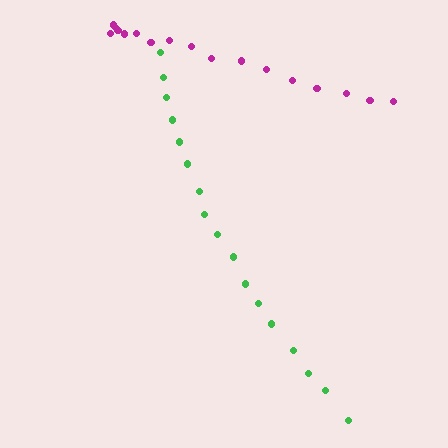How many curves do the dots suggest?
There are 2 distinct paths.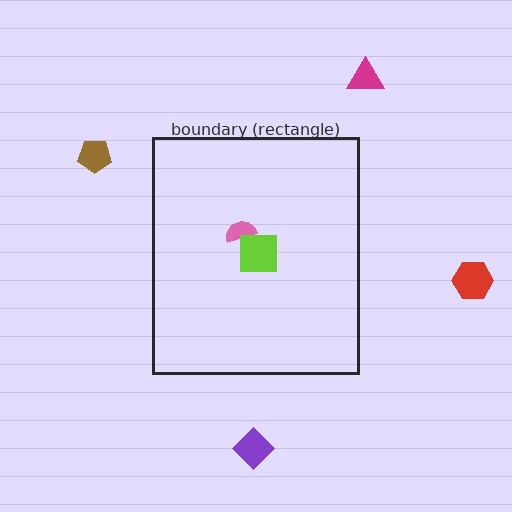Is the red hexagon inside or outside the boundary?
Outside.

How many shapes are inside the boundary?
2 inside, 4 outside.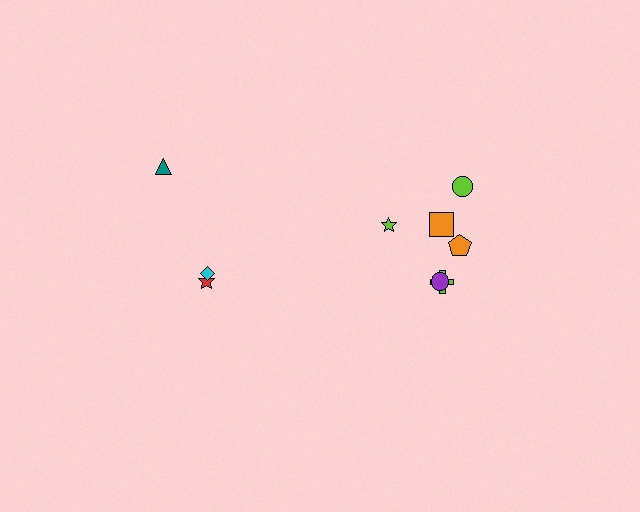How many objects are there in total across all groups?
There are 9 objects.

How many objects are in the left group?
There are 3 objects.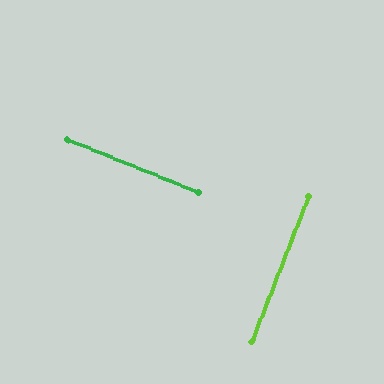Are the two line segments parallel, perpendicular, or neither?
Perpendicular — they meet at approximately 89°.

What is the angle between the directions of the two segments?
Approximately 89 degrees.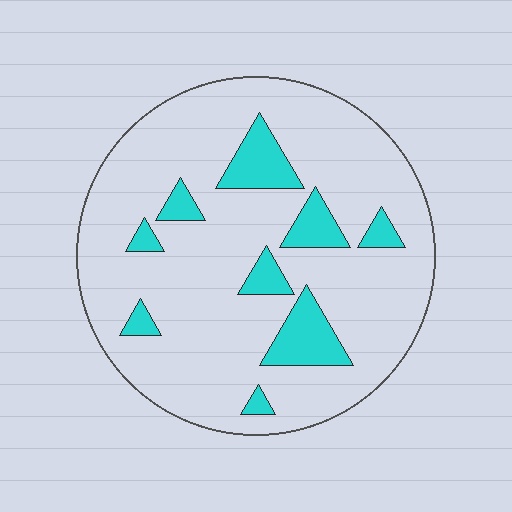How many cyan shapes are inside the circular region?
9.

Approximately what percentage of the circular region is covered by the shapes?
Approximately 15%.